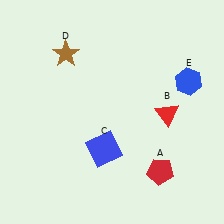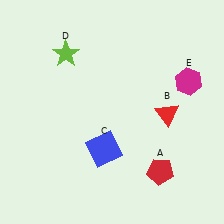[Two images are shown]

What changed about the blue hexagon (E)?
In Image 1, E is blue. In Image 2, it changed to magenta.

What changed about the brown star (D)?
In Image 1, D is brown. In Image 2, it changed to lime.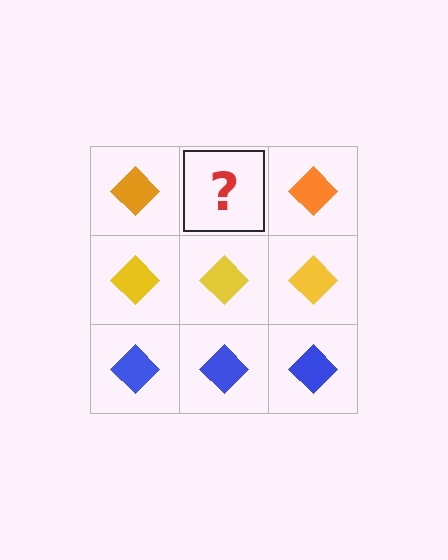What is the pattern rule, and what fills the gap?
The rule is that each row has a consistent color. The gap should be filled with an orange diamond.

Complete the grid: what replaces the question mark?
The question mark should be replaced with an orange diamond.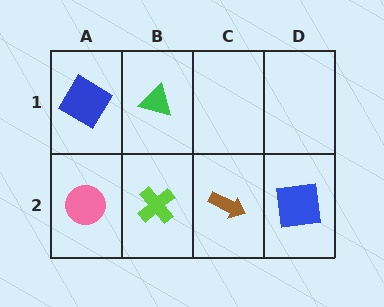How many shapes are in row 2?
4 shapes.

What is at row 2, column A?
A pink circle.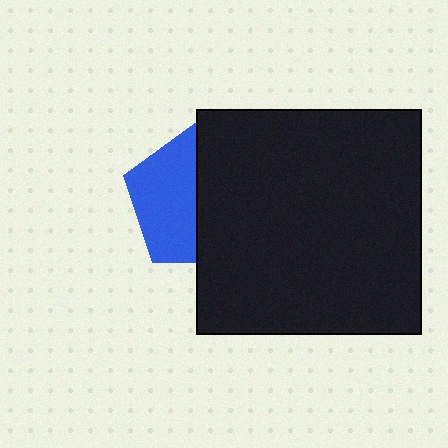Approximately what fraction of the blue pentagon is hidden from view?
Roughly 52% of the blue pentagon is hidden behind the black square.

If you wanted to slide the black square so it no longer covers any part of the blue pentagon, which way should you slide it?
Slide it right — that is the most direct way to separate the two shapes.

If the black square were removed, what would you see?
You would see the complete blue pentagon.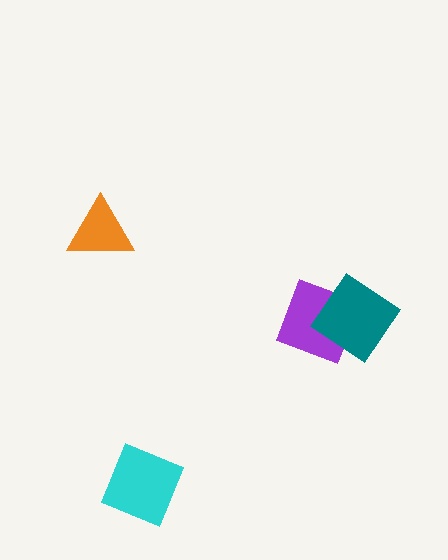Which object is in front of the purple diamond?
The teal diamond is in front of the purple diamond.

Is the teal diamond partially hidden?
No, no other shape covers it.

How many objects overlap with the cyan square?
0 objects overlap with the cyan square.